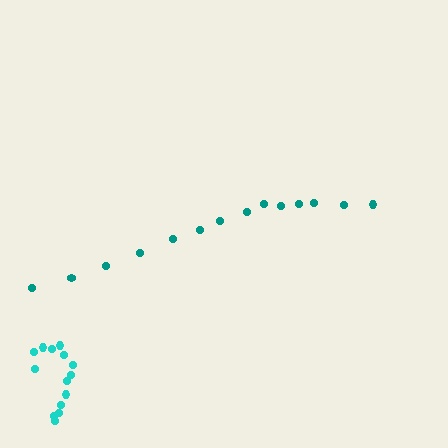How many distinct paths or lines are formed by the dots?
There are 2 distinct paths.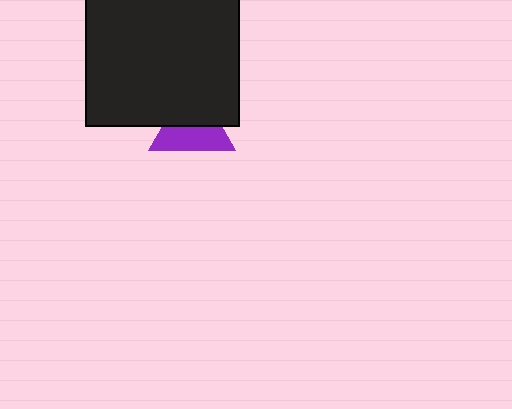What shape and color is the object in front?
The object in front is a black rectangle.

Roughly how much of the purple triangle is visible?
About half of it is visible (roughly 53%).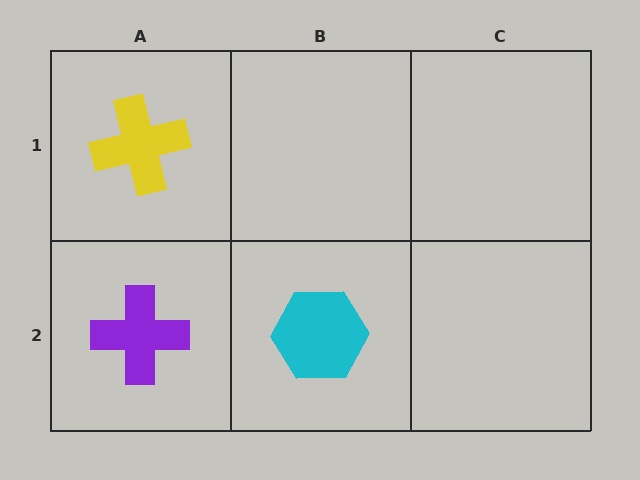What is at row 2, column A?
A purple cross.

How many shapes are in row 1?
1 shape.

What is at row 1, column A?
A yellow cross.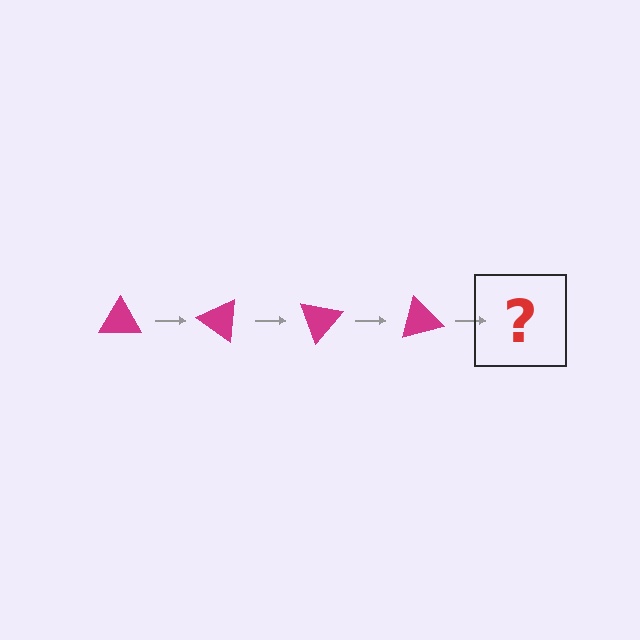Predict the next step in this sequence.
The next step is a magenta triangle rotated 140 degrees.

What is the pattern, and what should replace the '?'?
The pattern is that the triangle rotates 35 degrees each step. The '?' should be a magenta triangle rotated 140 degrees.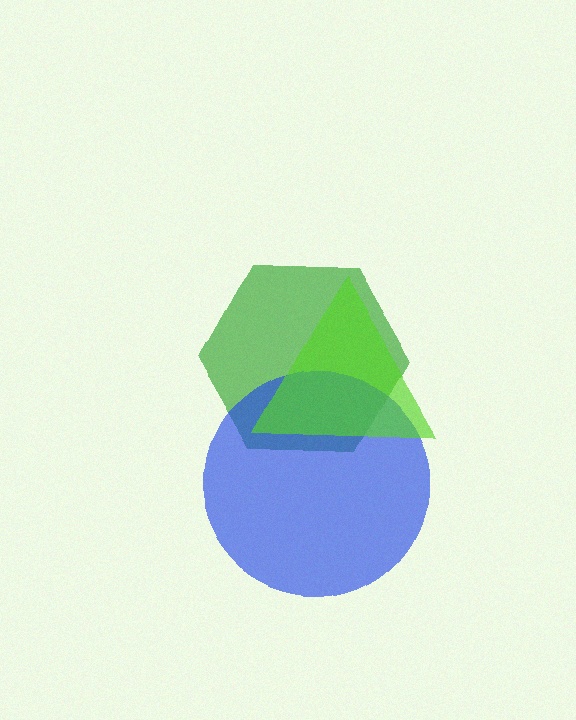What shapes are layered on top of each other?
The layered shapes are: a green hexagon, a blue circle, a lime triangle.